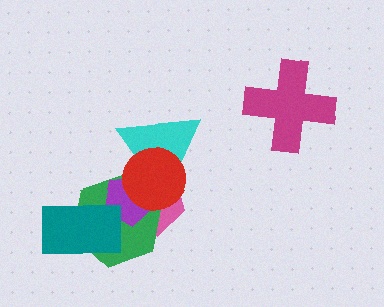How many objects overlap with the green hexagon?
5 objects overlap with the green hexagon.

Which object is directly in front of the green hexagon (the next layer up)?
The purple pentagon is directly in front of the green hexagon.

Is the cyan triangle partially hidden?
Yes, it is partially covered by another shape.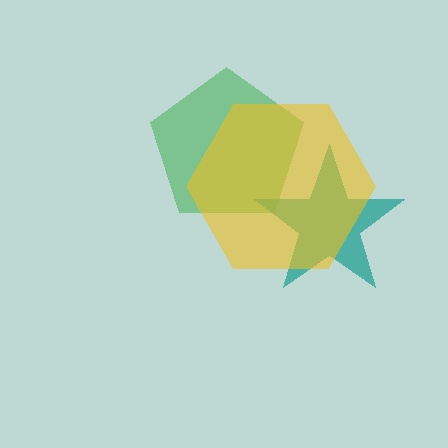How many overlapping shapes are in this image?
There are 3 overlapping shapes in the image.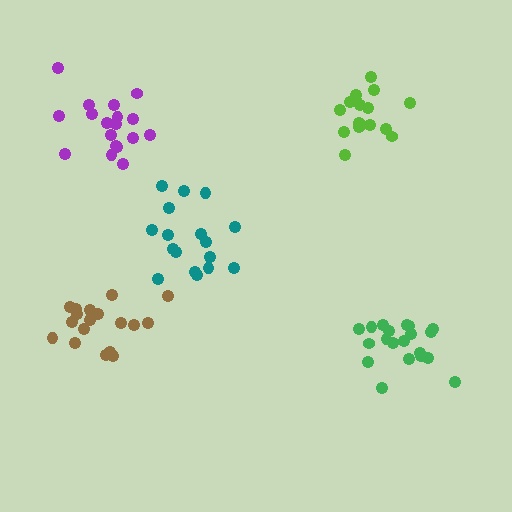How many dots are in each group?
Group 1: 18 dots, Group 2: 17 dots, Group 3: 17 dots, Group 4: 18 dots, Group 5: 20 dots (90 total).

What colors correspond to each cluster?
The clusters are colored: brown, lime, teal, purple, green.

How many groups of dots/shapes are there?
There are 5 groups.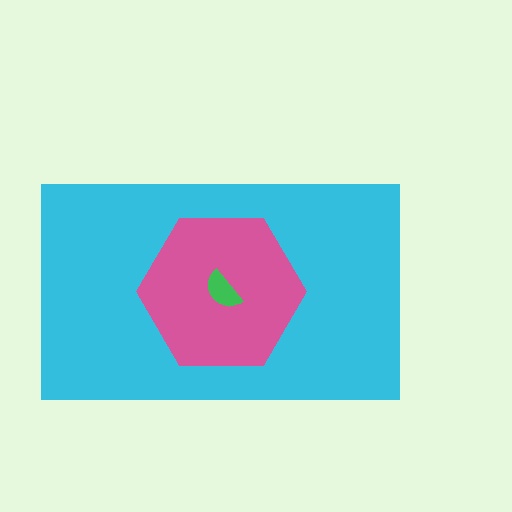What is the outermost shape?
The cyan rectangle.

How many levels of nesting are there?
3.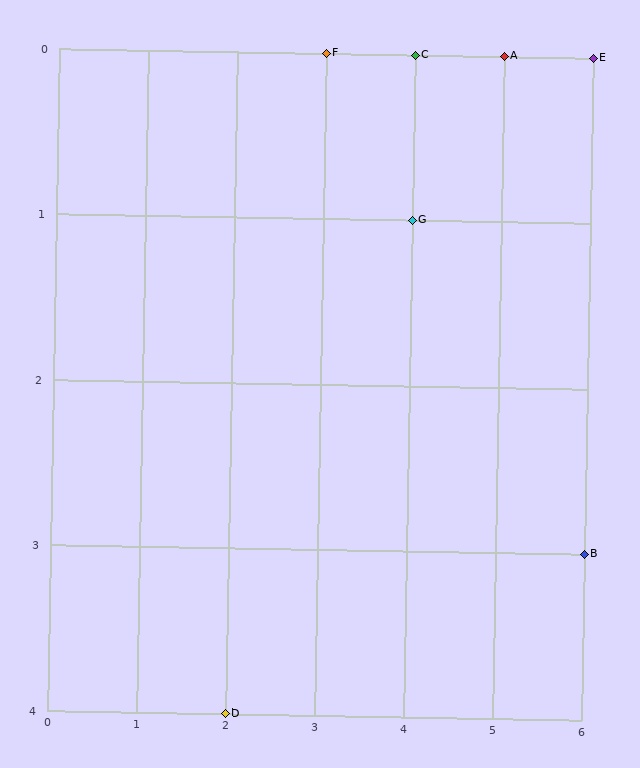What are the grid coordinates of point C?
Point C is at grid coordinates (4, 0).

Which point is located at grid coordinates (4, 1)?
Point G is at (4, 1).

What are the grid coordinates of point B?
Point B is at grid coordinates (6, 3).